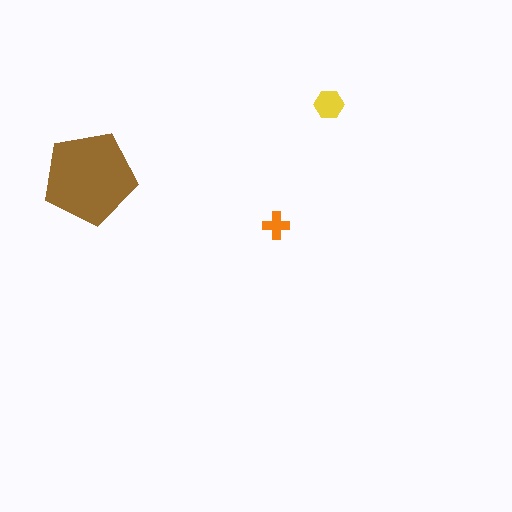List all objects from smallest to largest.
The orange cross, the yellow hexagon, the brown pentagon.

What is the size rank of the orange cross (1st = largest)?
3rd.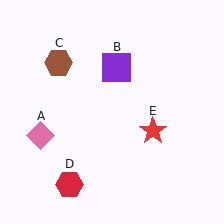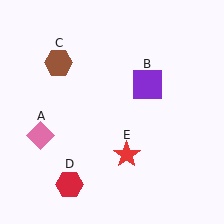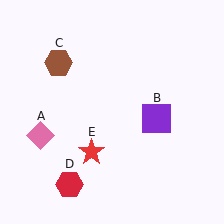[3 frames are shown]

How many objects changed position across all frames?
2 objects changed position: purple square (object B), red star (object E).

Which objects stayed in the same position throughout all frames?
Pink diamond (object A) and brown hexagon (object C) and red hexagon (object D) remained stationary.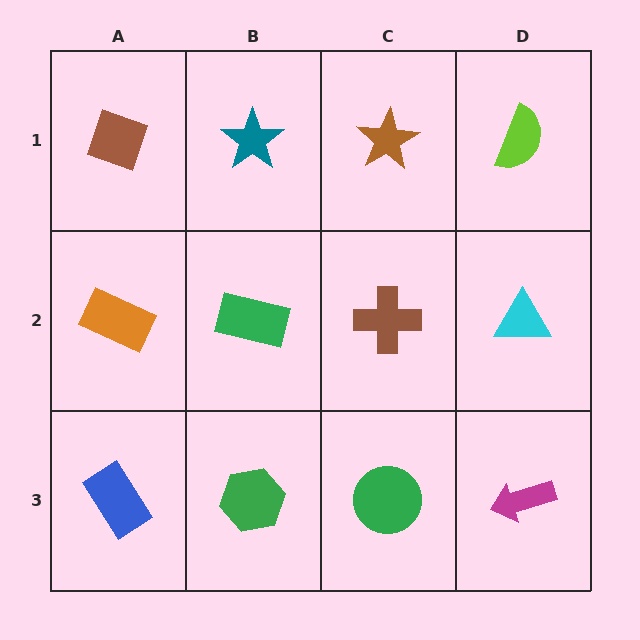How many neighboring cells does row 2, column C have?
4.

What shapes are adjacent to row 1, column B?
A green rectangle (row 2, column B), a brown diamond (row 1, column A), a brown star (row 1, column C).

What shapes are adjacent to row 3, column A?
An orange rectangle (row 2, column A), a green hexagon (row 3, column B).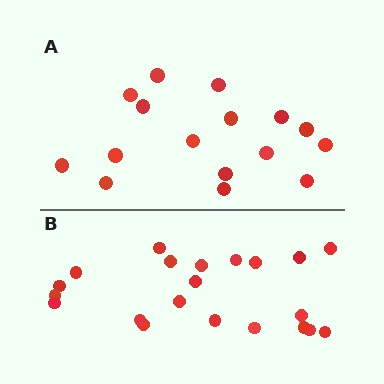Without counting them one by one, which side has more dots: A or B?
Region B (the bottom region) has more dots.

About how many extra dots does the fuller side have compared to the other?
Region B has about 5 more dots than region A.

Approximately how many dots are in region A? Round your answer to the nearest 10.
About 20 dots. (The exact count is 16, which rounds to 20.)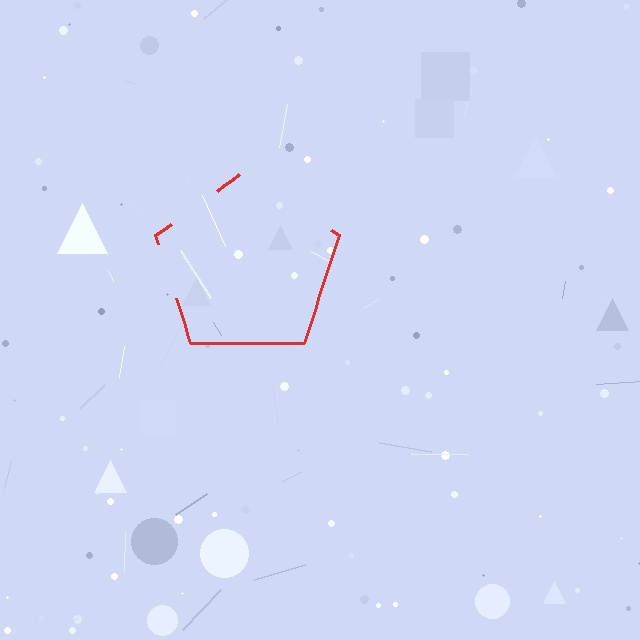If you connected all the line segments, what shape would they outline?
They would outline a pentagon.